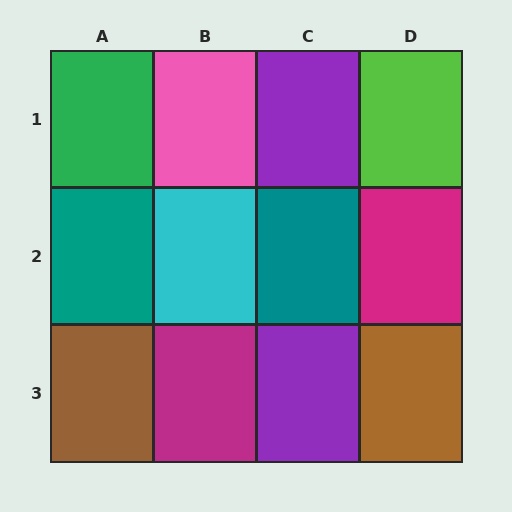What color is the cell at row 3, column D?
Brown.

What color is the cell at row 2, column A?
Teal.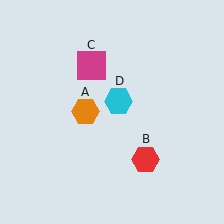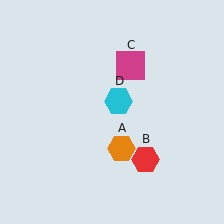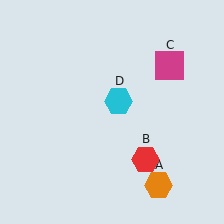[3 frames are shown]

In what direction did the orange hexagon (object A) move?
The orange hexagon (object A) moved down and to the right.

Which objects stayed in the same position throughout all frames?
Red hexagon (object B) and cyan hexagon (object D) remained stationary.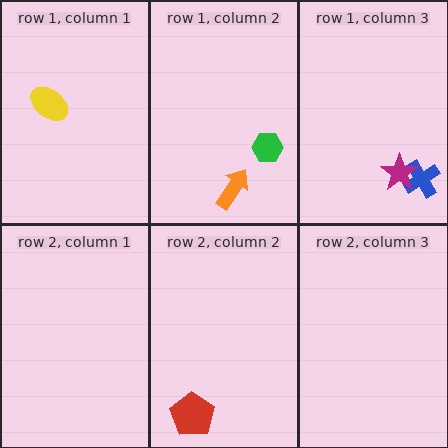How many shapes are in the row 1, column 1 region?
1.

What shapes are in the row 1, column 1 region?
The yellow ellipse.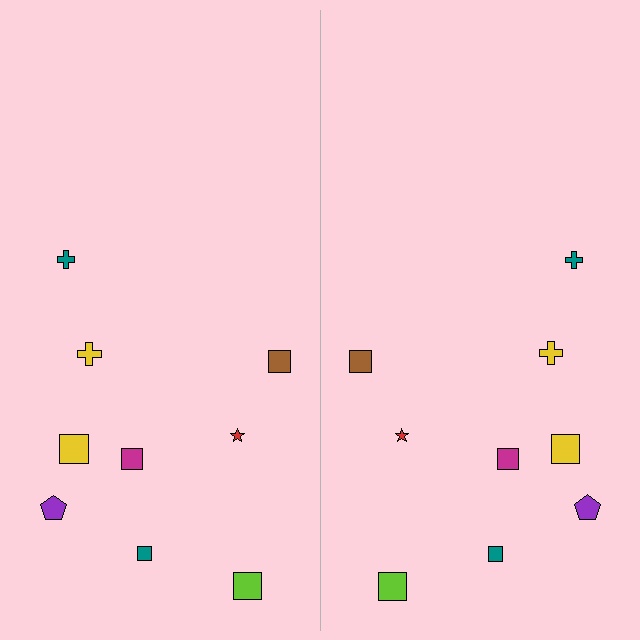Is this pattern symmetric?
Yes, this pattern has bilateral (reflection) symmetry.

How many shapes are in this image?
There are 18 shapes in this image.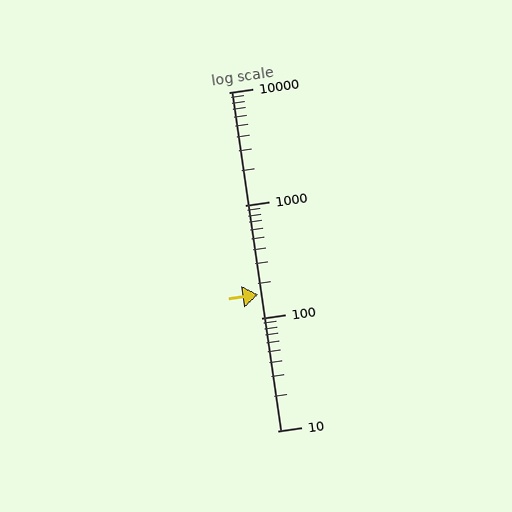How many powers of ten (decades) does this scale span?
The scale spans 3 decades, from 10 to 10000.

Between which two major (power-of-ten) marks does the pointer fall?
The pointer is between 100 and 1000.